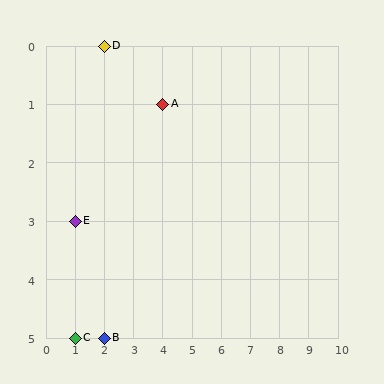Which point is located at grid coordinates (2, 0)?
Point D is at (2, 0).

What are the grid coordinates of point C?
Point C is at grid coordinates (1, 5).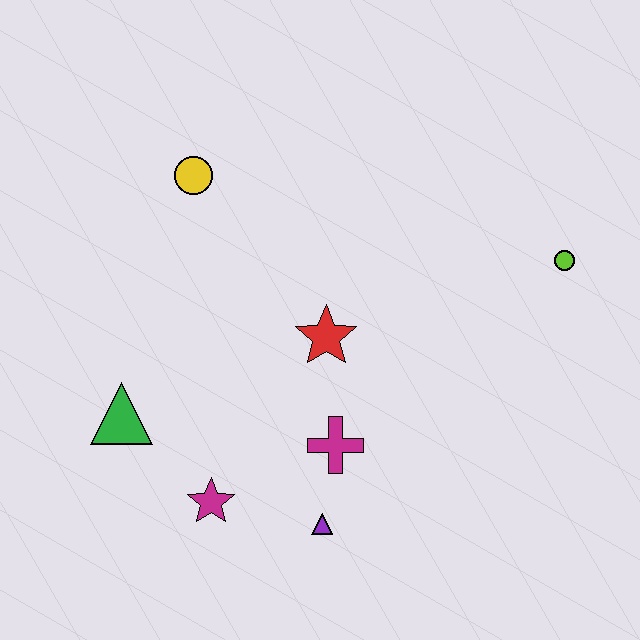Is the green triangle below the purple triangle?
No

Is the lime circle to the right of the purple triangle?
Yes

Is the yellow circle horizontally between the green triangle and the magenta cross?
Yes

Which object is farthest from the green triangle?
The lime circle is farthest from the green triangle.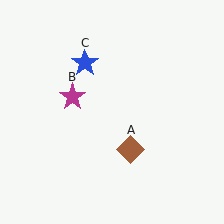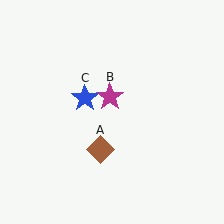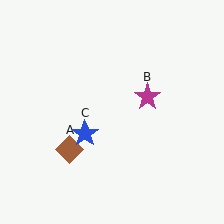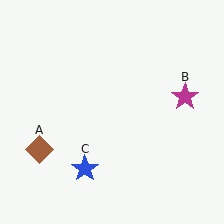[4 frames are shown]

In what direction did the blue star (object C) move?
The blue star (object C) moved down.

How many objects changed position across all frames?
3 objects changed position: brown diamond (object A), magenta star (object B), blue star (object C).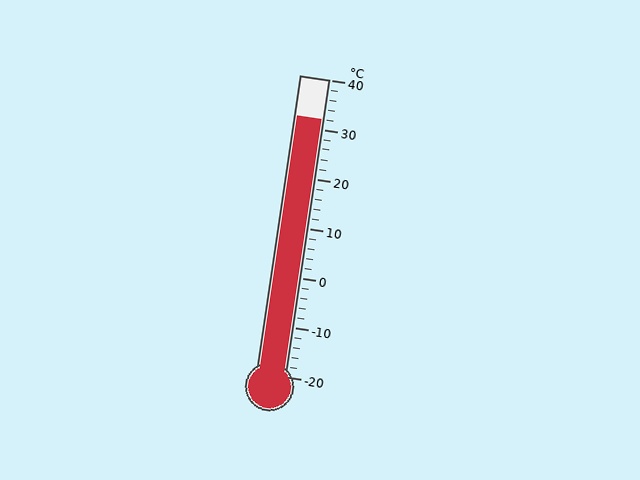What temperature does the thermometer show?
The thermometer shows approximately 32°C.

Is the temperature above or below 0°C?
The temperature is above 0°C.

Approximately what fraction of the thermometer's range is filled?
The thermometer is filled to approximately 85% of its range.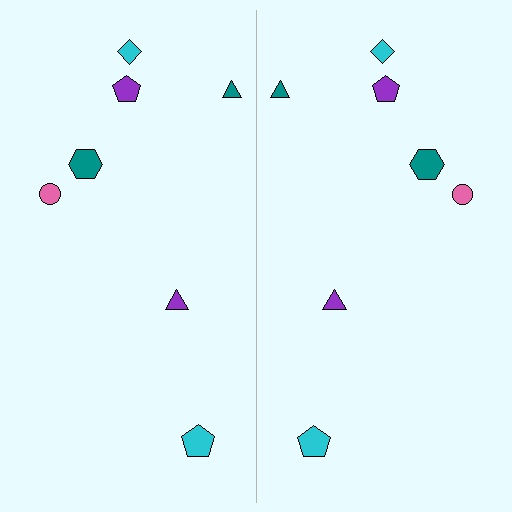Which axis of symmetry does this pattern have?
The pattern has a vertical axis of symmetry running through the center of the image.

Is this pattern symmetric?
Yes, this pattern has bilateral (reflection) symmetry.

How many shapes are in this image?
There are 14 shapes in this image.